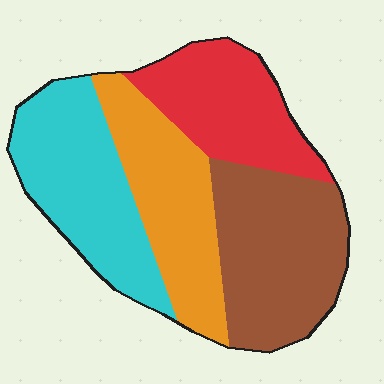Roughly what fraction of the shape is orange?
Orange takes up less than a quarter of the shape.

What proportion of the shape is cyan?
Cyan takes up about one quarter (1/4) of the shape.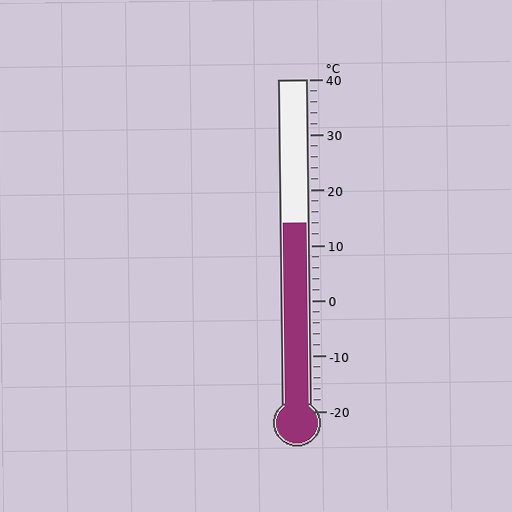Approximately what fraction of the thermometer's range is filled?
The thermometer is filled to approximately 55% of its range.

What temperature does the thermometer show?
The thermometer shows approximately 14°C.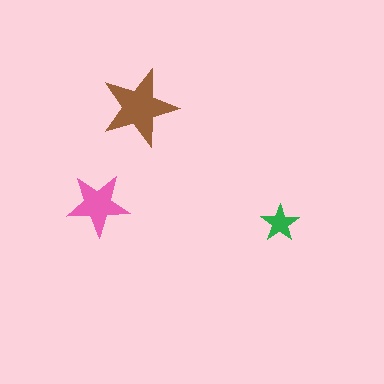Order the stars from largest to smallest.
the brown one, the pink one, the green one.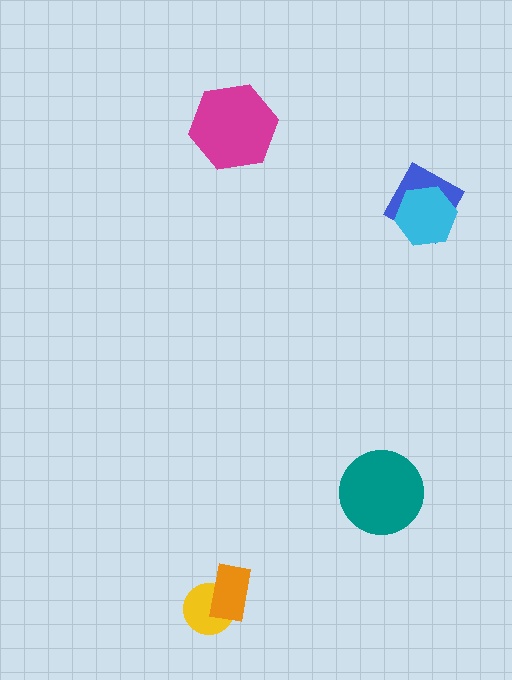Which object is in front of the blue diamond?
The cyan hexagon is in front of the blue diamond.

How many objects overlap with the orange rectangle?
1 object overlaps with the orange rectangle.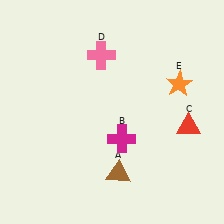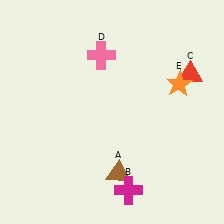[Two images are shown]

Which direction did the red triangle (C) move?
The red triangle (C) moved up.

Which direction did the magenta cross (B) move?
The magenta cross (B) moved down.